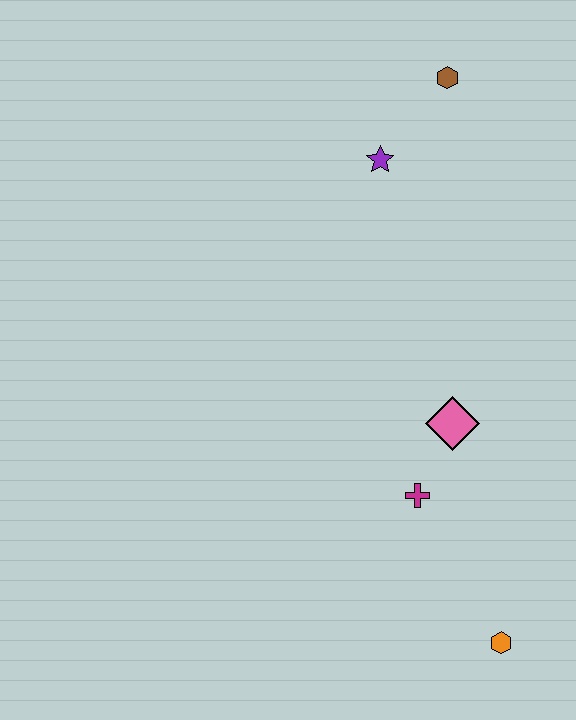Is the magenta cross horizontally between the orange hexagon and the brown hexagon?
No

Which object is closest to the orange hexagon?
The magenta cross is closest to the orange hexagon.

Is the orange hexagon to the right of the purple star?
Yes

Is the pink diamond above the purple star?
No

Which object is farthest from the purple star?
The orange hexagon is farthest from the purple star.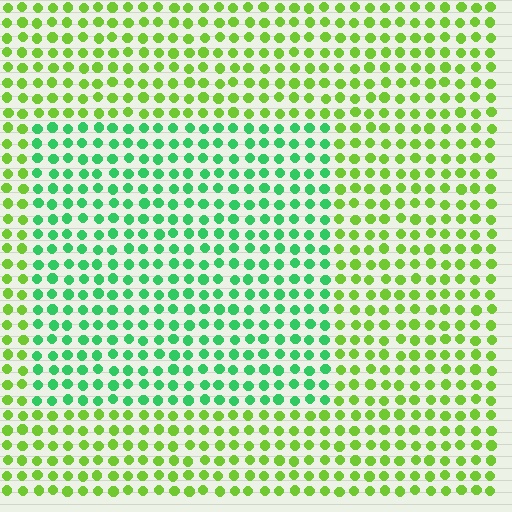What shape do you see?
I see a rectangle.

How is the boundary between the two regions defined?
The boundary is defined purely by a slight shift in hue (about 44 degrees). Spacing, size, and orientation are identical on both sides.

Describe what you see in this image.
The image is filled with small lime elements in a uniform arrangement. A rectangle-shaped region is visible where the elements are tinted to a slightly different hue, forming a subtle color boundary.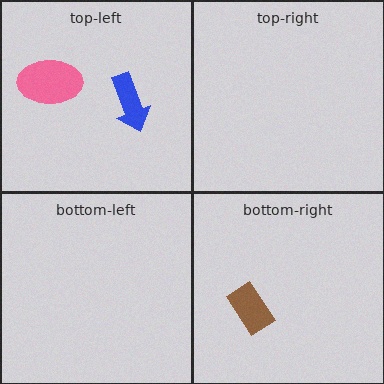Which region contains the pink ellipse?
The top-left region.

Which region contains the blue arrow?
The top-left region.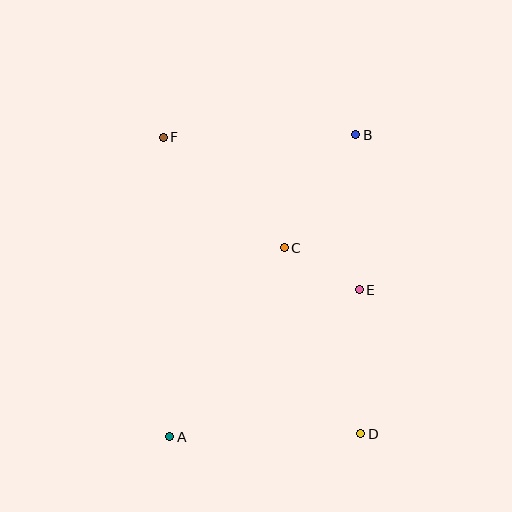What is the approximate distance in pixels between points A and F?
The distance between A and F is approximately 299 pixels.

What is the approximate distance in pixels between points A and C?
The distance between A and C is approximately 221 pixels.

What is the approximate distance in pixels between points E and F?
The distance between E and F is approximately 248 pixels.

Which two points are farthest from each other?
Points D and F are farthest from each other.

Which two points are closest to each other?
Points C and E are closest to each other.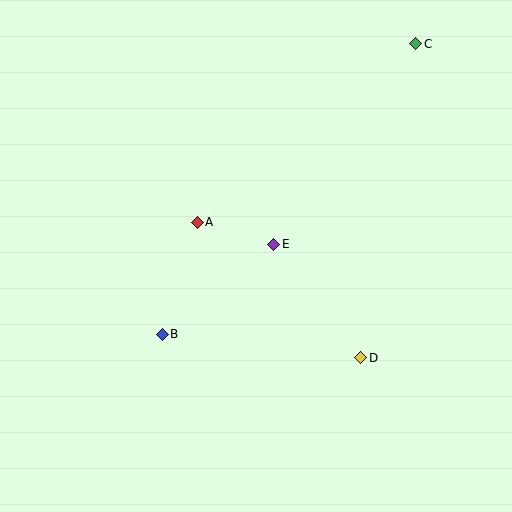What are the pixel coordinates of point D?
Point D is at (361, 358).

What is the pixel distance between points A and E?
The distance between A and E is 80 pixels.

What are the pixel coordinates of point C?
Point C is at (416, 44).